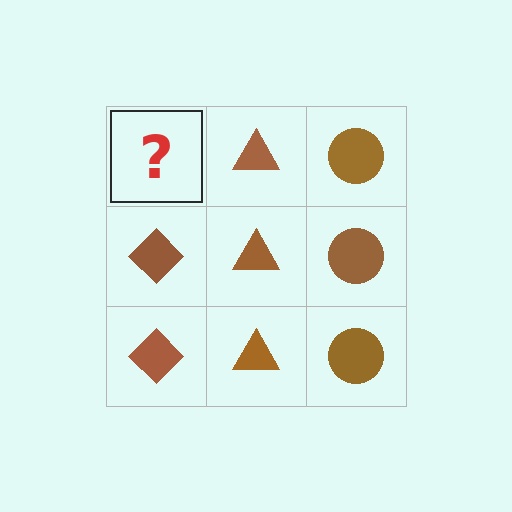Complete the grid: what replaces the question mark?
The question mark should be replaced with a brown diamond.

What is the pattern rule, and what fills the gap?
The rule is that each column has a consistent shape. The gap should be filled with a brown diamond.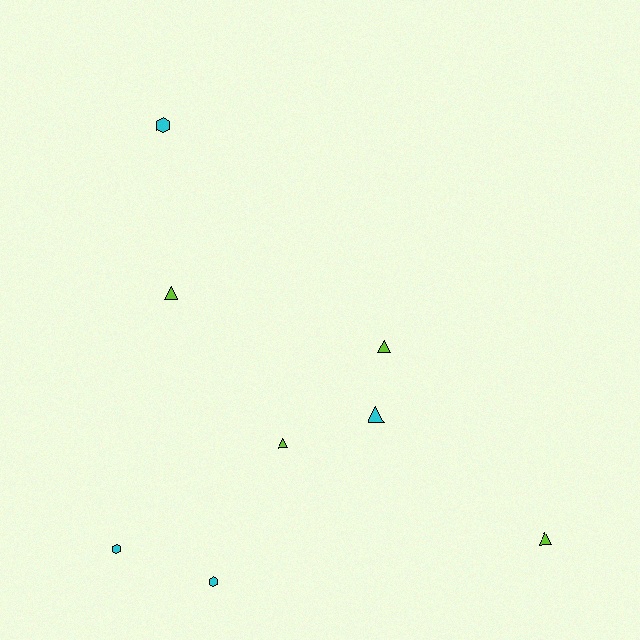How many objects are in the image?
There are 8 objects.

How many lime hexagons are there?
There are no lime hexagons.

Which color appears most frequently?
Cyan, with 4 objects.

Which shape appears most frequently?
Triangle, with 5 objects.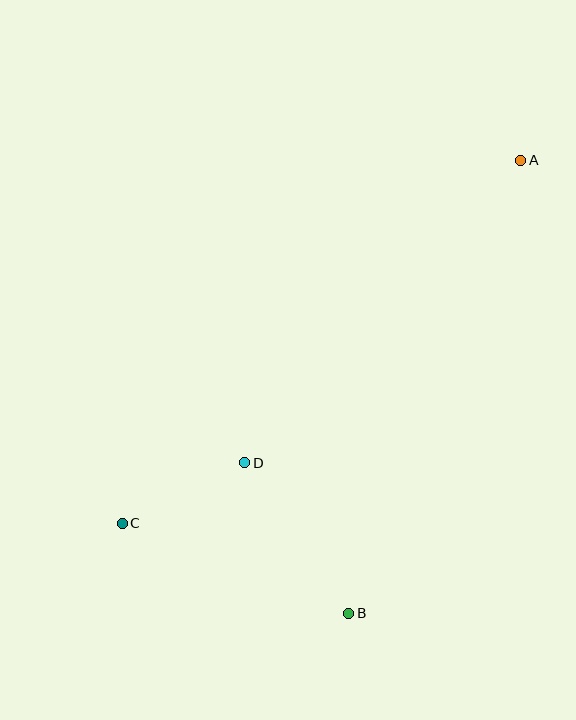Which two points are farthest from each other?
Points A and C are farthest from each other.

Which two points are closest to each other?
Points C and D are closest to each other.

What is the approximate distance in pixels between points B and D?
The distance between B and D is approximately 183 pixels.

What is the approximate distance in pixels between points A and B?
The distance between A and B is approximately 484 pixels.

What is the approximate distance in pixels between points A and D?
The distance between A and D is approximately 409 pixels.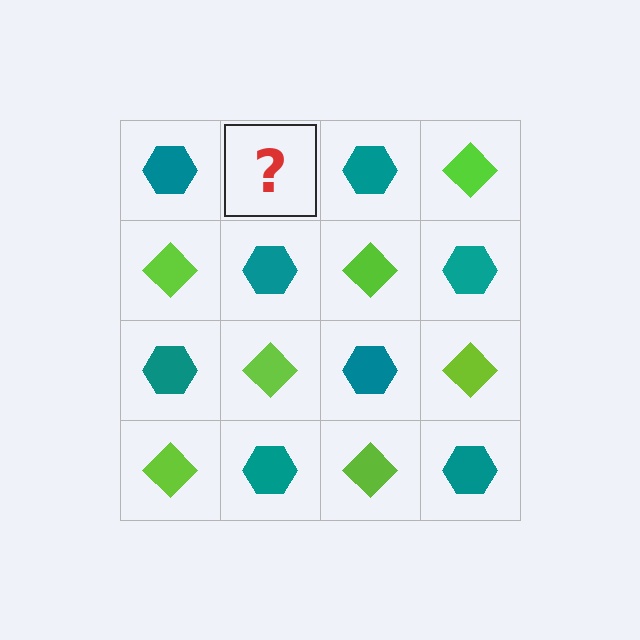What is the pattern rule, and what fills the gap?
The rule is that it alternates teal hexagon and lime diamond in a checkerboard pattern. The gap should be filled with a lime diamond.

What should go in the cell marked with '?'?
The missing cell should contain a lime diamond.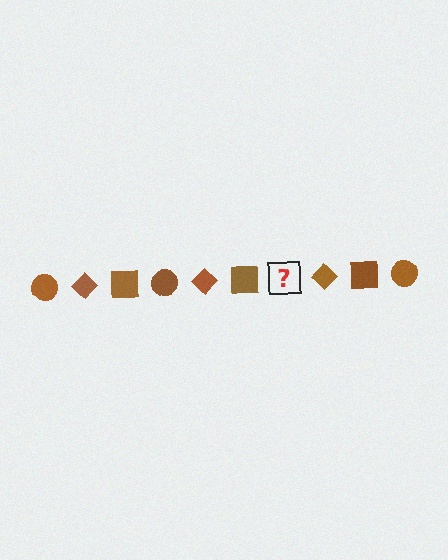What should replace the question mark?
The question mark should be replaced with a brown circle.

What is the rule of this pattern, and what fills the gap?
The rule is that the pattern cycles through circle, diamond, square shapes in brown. The gap should be filled with a brown circle.